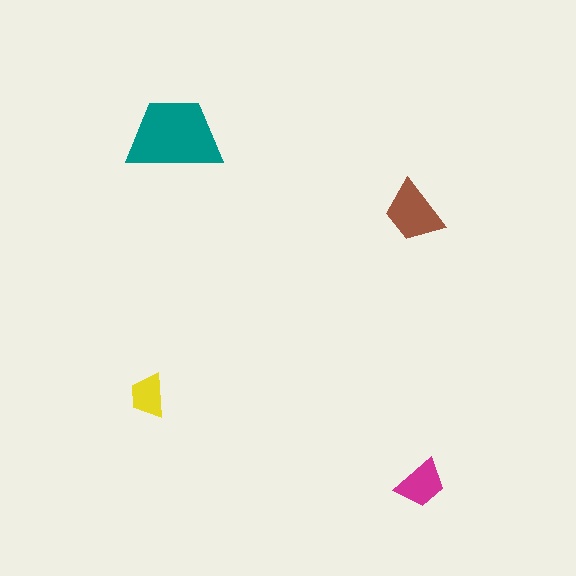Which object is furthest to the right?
The magenta trapezoid is rightmost.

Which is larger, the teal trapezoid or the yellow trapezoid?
The teal one.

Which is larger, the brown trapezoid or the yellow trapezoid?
The brown one.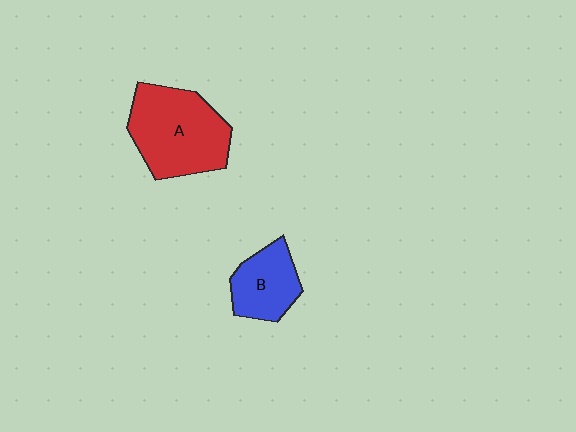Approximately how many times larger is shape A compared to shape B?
Approximately 1.8 times.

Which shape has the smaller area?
Shape B (blue).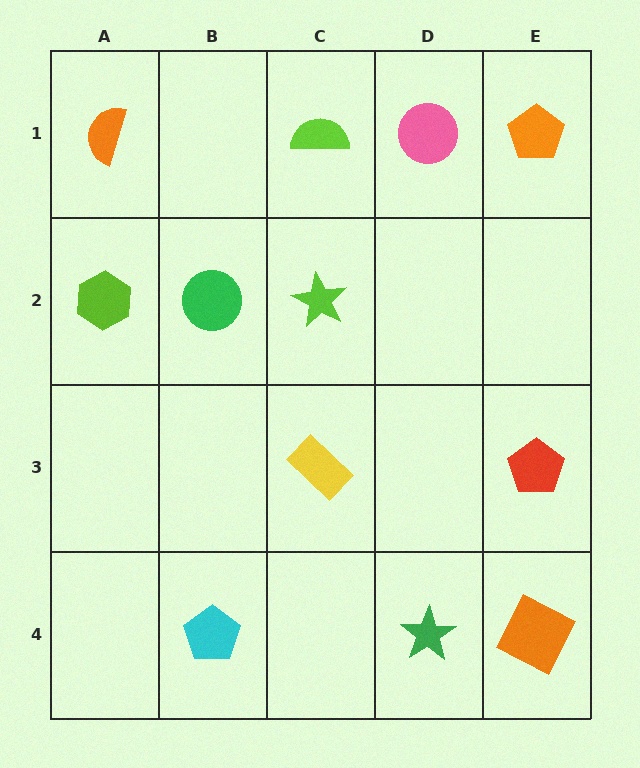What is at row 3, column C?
A yellow rectangle.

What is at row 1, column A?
An orange semicircle.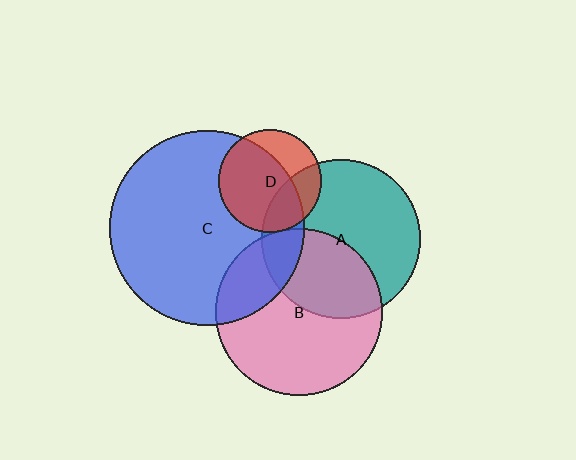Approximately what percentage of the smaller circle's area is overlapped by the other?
Approximately 25%.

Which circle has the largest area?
Circle C (blue).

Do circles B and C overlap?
Yes.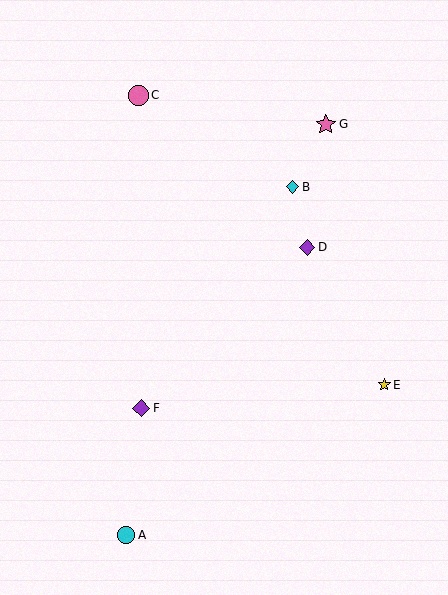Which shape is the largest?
The pink star (labeled G) is the largest.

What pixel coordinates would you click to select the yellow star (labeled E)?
Click at (384, 385) to select the yellow star E.